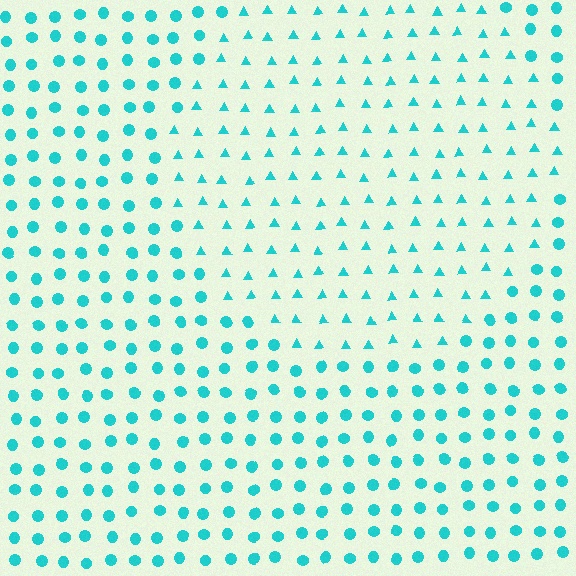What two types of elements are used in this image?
The image uses triangles inside the circle region and circles outside it.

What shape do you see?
I see a circle.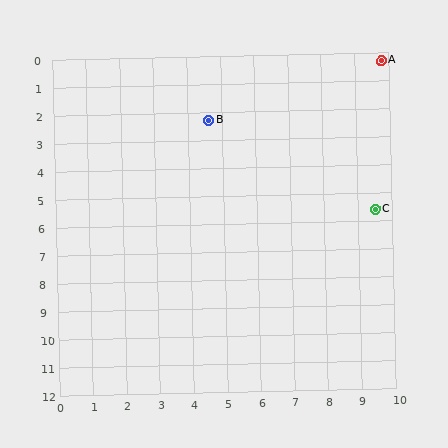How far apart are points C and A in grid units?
Points C and A are about 5.3 grid units apart.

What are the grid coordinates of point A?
Point A is at approximately (9.8, 0.3).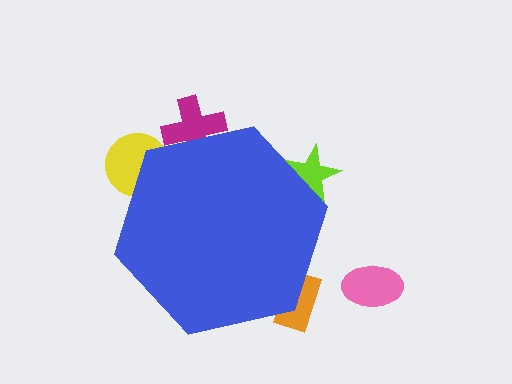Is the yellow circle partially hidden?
Yes, the yellow circle is partially hidden behind the blue hexagon.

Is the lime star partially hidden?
Yes, the lime star is partially hidden behind the blue hexagon.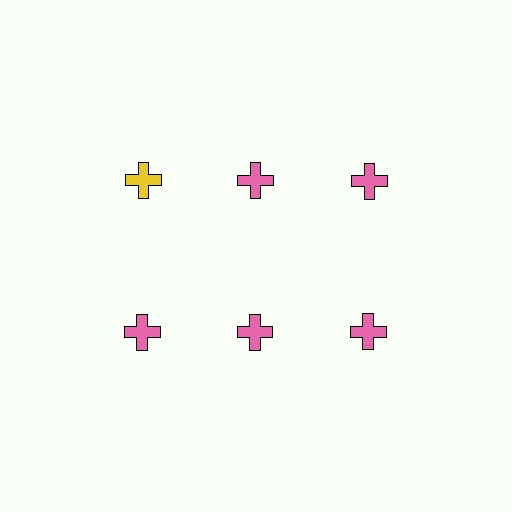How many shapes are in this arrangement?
There are 6 shapes arranged in a grid pattern.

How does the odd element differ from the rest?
It has a different color: yellow instead of pink.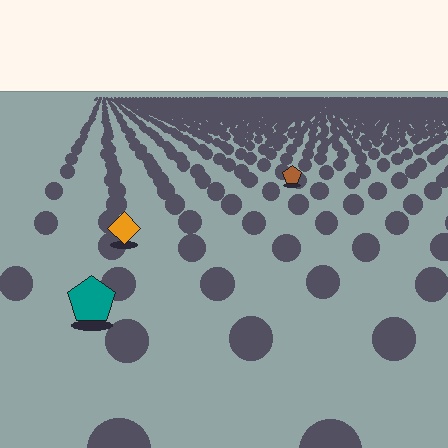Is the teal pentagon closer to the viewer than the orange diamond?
Yes. The teal pentagon is closer — you can tell from the texture gradient: the ground texture is coarser near it.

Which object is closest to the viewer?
The teal pentagon is closest. The texture marks near it are larger and more spread out.